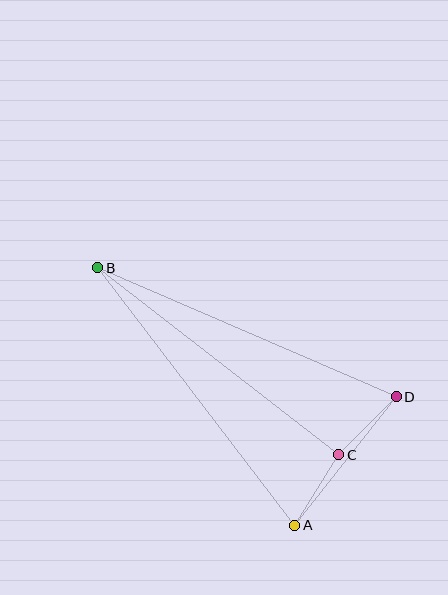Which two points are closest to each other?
Points C and D are closest to each other.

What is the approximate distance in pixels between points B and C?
The distance between B and C is approximately 305 pixels.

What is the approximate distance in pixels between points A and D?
The distance between A and D is approximately 164 pixels.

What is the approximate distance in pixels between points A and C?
The distance between A and C is approximately 83 pixels.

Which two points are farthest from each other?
Points B and D are farthest from each other.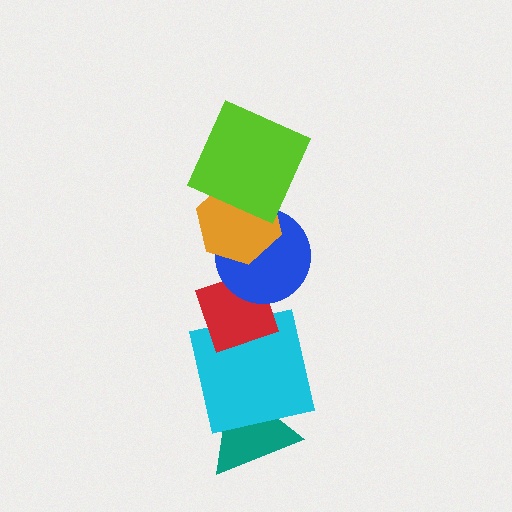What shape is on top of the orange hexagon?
The lime square is on top of the orange hexagon.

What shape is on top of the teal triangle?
The cyan square is on top of the teal triangle.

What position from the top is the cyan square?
The cyan square is 5th from the top.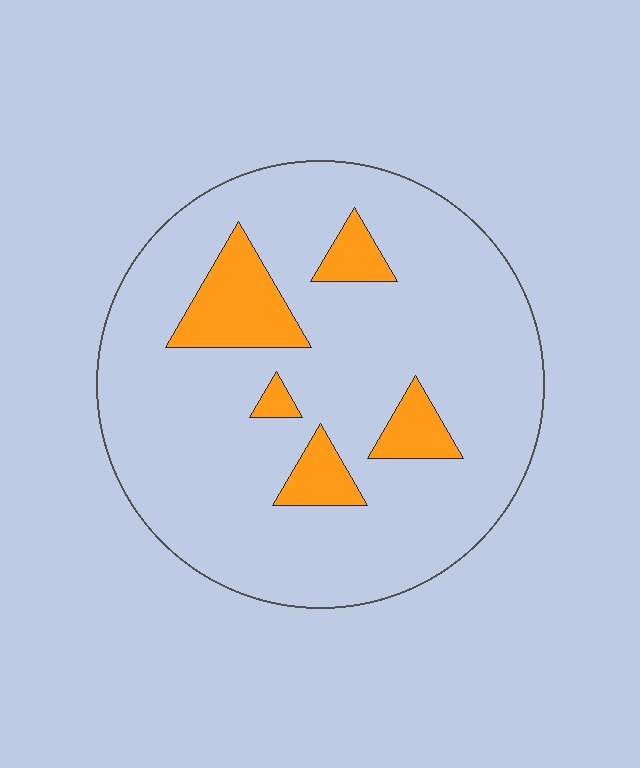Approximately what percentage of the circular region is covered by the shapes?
Approximately 15%.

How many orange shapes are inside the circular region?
5.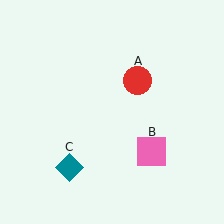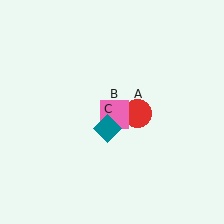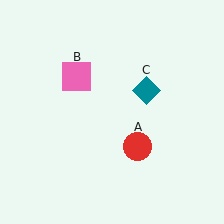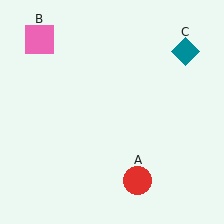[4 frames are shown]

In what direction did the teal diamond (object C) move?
The teal diamond (object C) moved up and to the right.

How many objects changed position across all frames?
3 objects changed position: red circle (object A), pink square (object B), teal diamond (object C).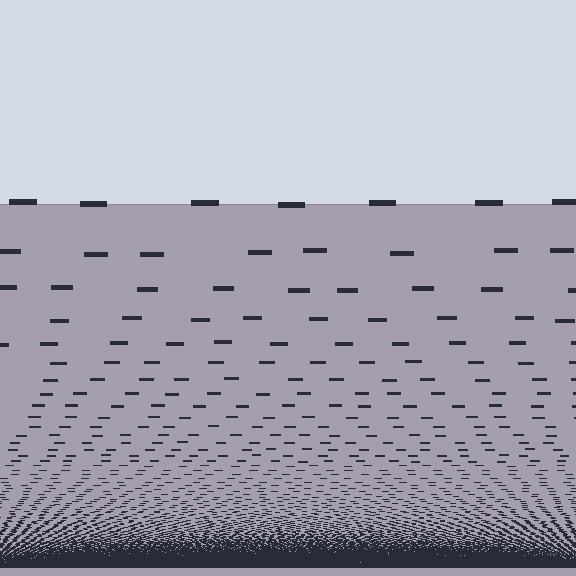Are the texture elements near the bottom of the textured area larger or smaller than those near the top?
Smaller. The gradient is inverted — elements near the bottom are smaller and denser.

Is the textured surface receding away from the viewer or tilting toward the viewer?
The surface appears to tilt toward the viewer. Texture elements get larger and sparser toward the top.